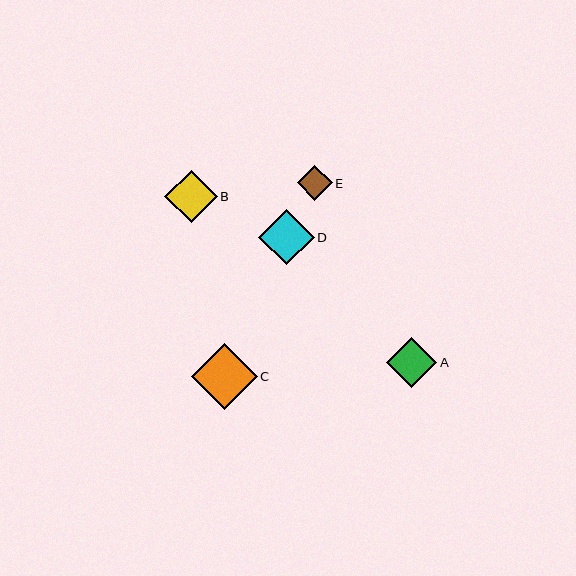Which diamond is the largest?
Diamond C is the largest with a size of approximately 66 pixels.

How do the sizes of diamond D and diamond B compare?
Diamond D and diamond B are approximately the same size.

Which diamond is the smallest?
Diamond E is the smallest with a size of approximately 35 pixels.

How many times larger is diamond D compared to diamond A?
Diamond D is approximately 1.1 times the size of diamond A.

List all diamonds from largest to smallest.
From largest to smallest: C, D, B, A, E.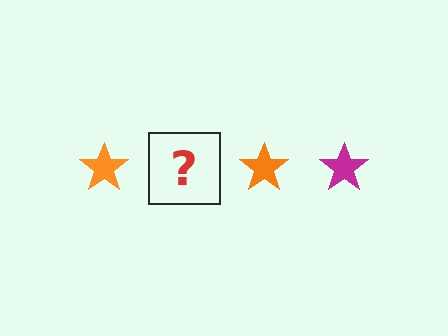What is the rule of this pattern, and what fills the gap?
The rule is that the pattern cycles through orange, magenta stars. The gap should be filled with a magenta star.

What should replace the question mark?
The question mark should be replaced with a magenta star.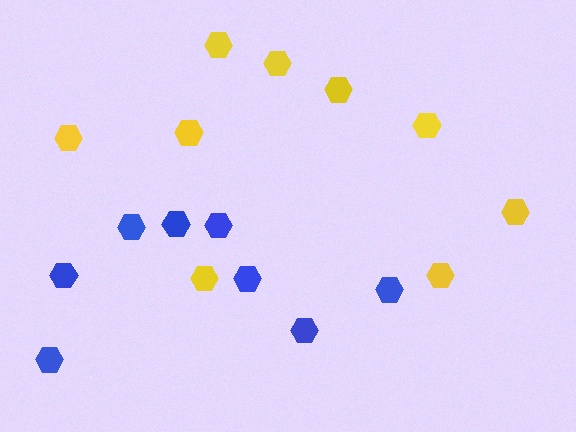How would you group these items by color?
There are 2 groups: one group of yellow hexagons (9) and one group of blue hexagons (8).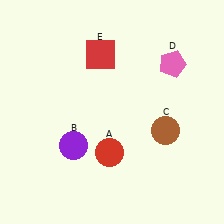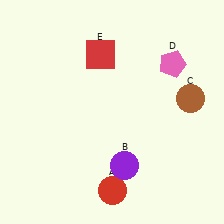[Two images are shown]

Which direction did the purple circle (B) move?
The purple circle (B) moved right.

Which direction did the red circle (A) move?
The red circle (A) moved down.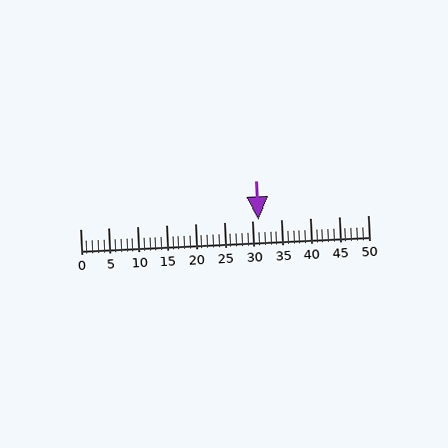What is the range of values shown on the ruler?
The ruler shows values from 0 to 50.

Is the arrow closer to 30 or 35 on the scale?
The arrow is closer to 30.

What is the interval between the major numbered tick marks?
The major tick marks are spaced 5 units apart.